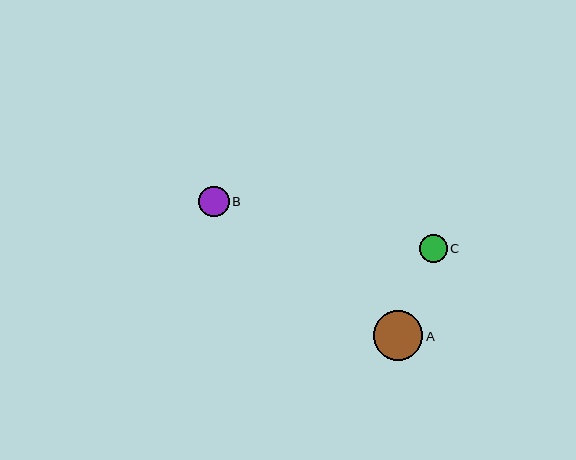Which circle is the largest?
Circle A is the largest with a size of approximately 50 pixels.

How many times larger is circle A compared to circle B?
Circle A is approximately 1.6 times the size of circle B.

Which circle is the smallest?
Circle C is the smallest with a size of approximately 28 pixels.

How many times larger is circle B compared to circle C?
Circle B is approximately 1.1 times the size of circle C.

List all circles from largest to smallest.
From largest to smallest: A, B, C.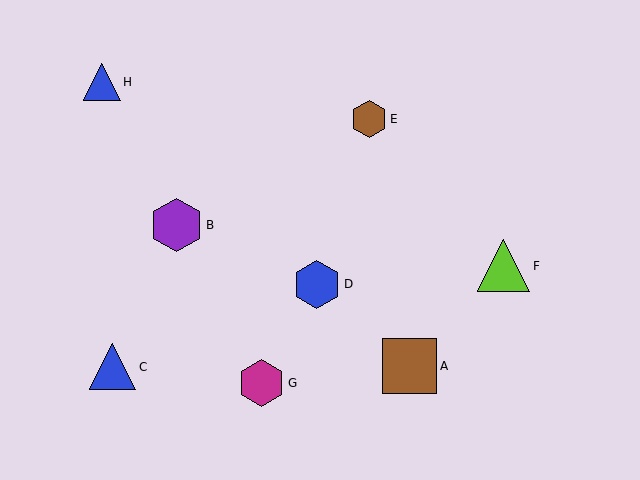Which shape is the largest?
The brown square (labeled A) is the largest.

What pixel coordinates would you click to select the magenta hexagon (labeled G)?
Click at (262, 383) to select the magenta hexagon G.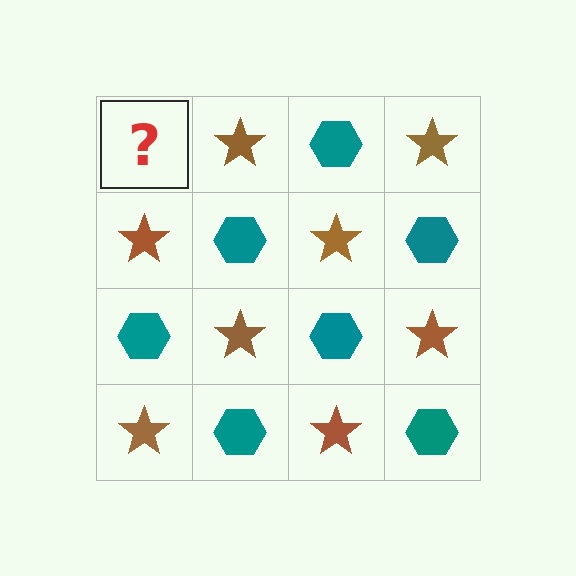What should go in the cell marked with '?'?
The missing cell should contain a teal hexagon.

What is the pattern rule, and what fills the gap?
The rule is that it alternates teal hexagon and brown star in a checkerboard pattern. The gap should be filled with a teal hexagon.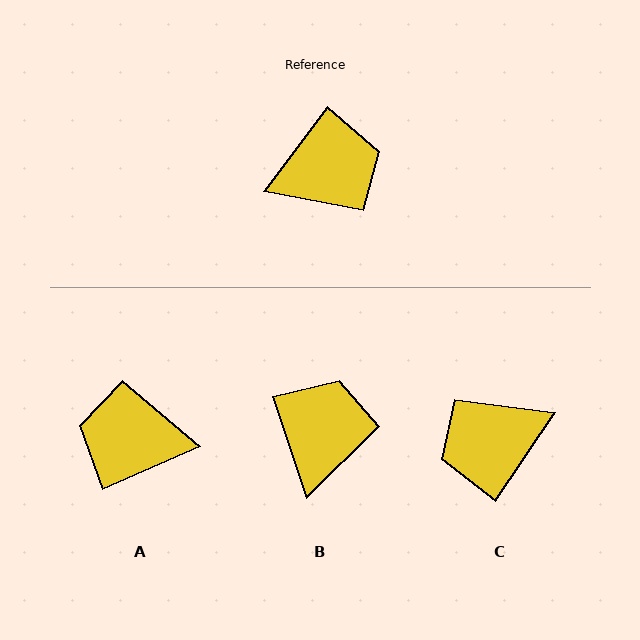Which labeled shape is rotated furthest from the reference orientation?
C, about 177 degrees away.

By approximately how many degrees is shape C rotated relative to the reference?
Approximately 177 degrees clockwise.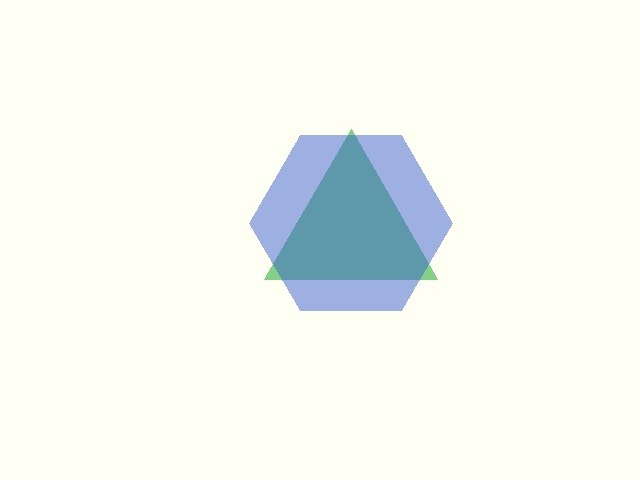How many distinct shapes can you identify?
There are 2 distinct shapes: a green triangle, a blue hexagon.